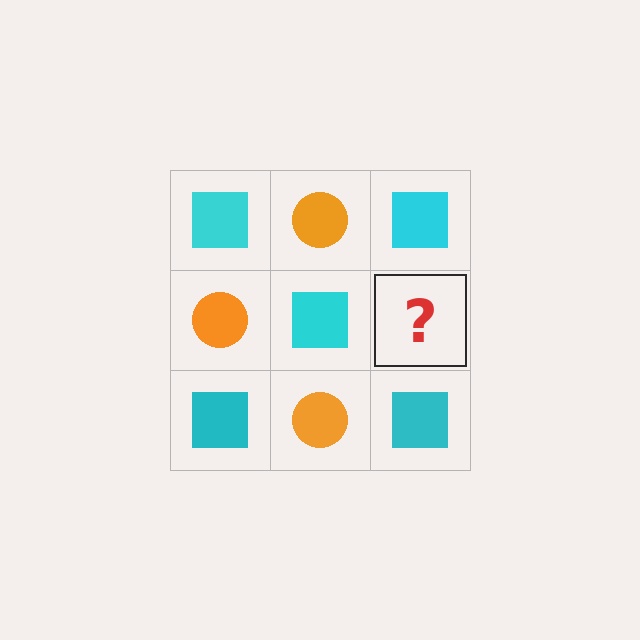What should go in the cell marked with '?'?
The missing cell should contain an orange circle.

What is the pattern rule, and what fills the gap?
The rule is that it alternates cyan square and orange circle in a checkerboard pattern. The gap should be filled with an orange circle.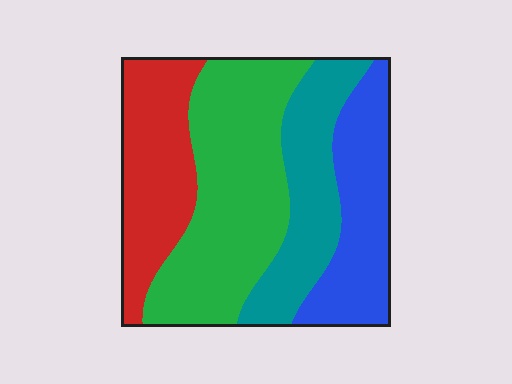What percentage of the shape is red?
Red takes up less than a quarter of the shape.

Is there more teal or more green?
Green.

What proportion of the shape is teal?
Teal takes up about one fifth (1/5) of the shape.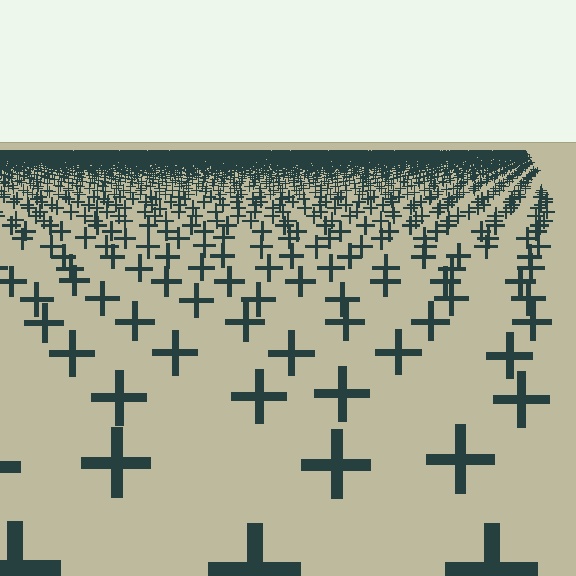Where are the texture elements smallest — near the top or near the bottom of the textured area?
Near the top.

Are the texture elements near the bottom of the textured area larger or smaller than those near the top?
Larger. Near the bottom, elements are closer to the viewer and appear at a bigger on-screen size.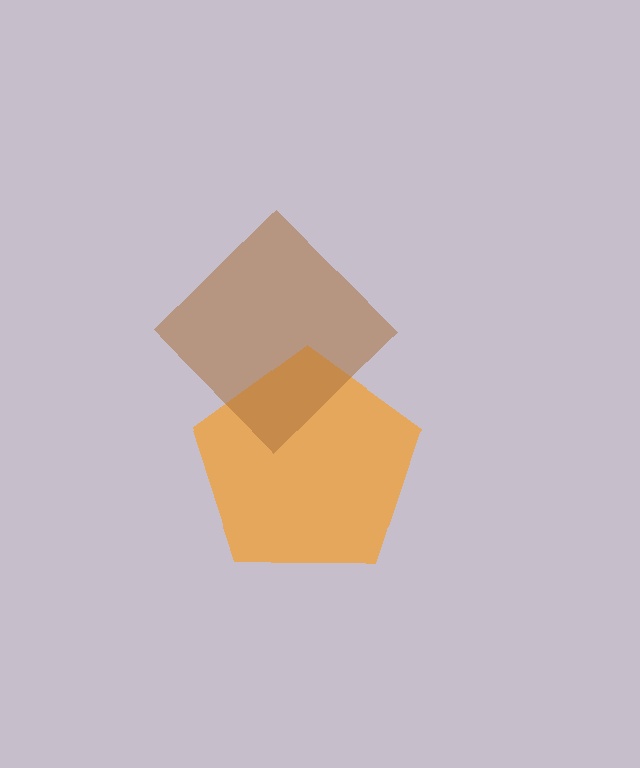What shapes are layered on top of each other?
The layered shapes are: an orange pentagon, a brown diamond.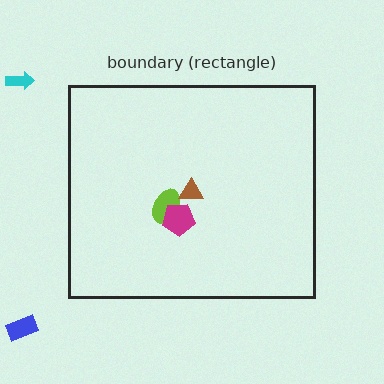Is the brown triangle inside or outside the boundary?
Inside.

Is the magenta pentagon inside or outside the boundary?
Inside.